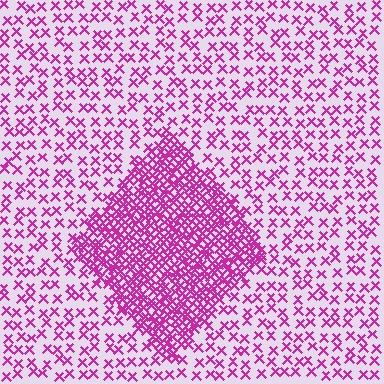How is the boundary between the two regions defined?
The boundary is defined by a change in element density (approximately 2.9x ratio). All elements are the same color, size, and shape.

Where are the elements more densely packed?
The elements are more densely packed inside the diamond boundary.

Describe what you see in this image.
The image contains small magenta elements arranged at two different densities. A diamond-shaped region is visible where the elements are more densely packed than the surrounding area.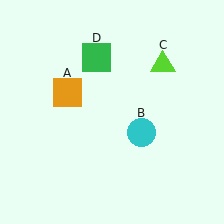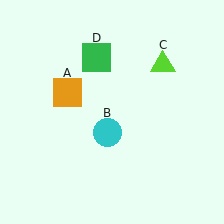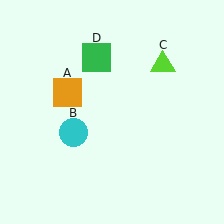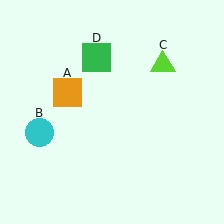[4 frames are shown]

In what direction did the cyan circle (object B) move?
The cyan circle (object B) moved left.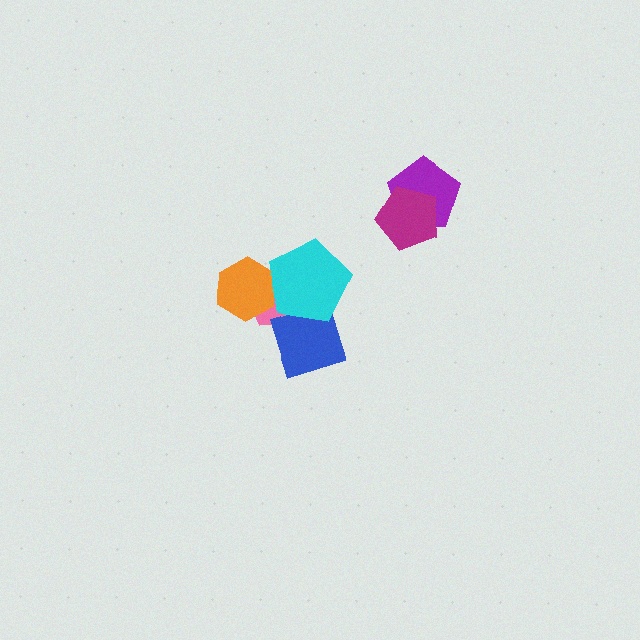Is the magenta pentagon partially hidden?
No, no other shape covers it.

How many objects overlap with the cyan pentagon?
3 objects overlap with the cyan pentagon.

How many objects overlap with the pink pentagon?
3 objects overlap with the pink pentagon.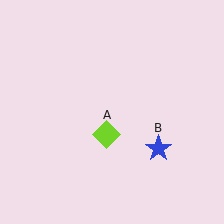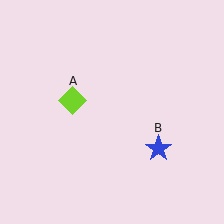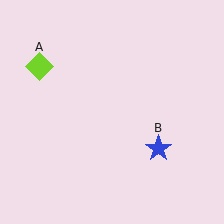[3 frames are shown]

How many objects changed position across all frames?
1 object changed position: lime diamond (object A).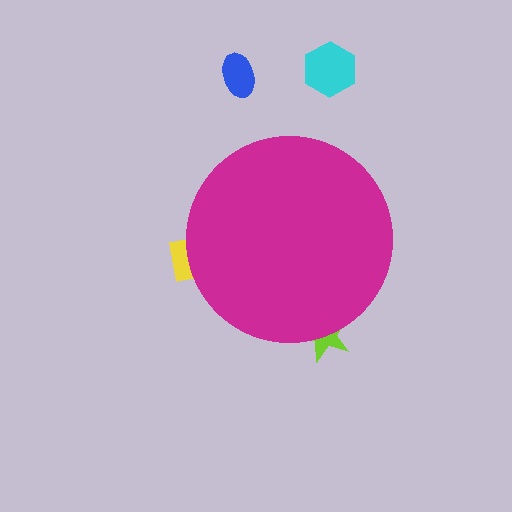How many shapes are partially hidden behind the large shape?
2 shapes are partially hidden.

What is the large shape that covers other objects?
A magenta circle.